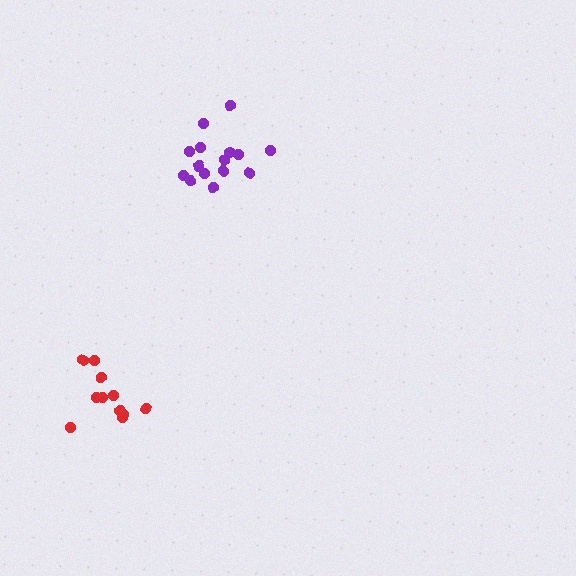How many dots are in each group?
Group 1: 15 dots, Group 2: 11 dots (26 total).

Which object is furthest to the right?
The purple cluster is rightmost.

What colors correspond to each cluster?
The clusters are colored: purple, red.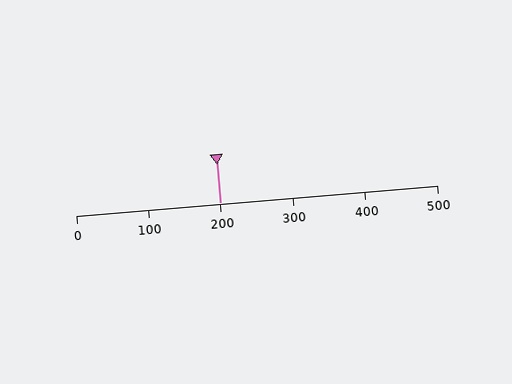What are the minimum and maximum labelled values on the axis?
The axis runs from 0 to 500.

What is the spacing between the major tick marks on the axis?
The major ticks are spaced 100 apart.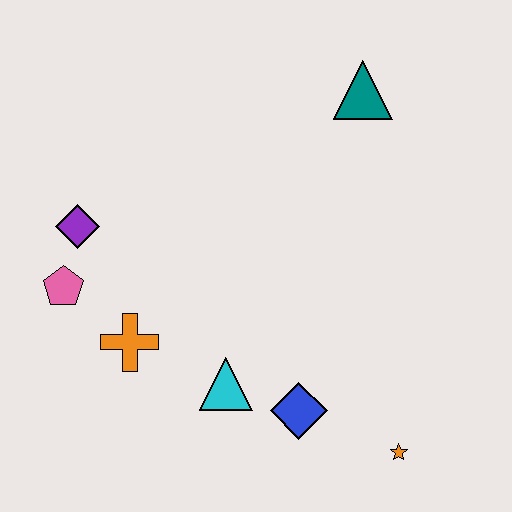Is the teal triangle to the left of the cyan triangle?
No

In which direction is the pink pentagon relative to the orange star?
The pink pentagon is to the left of the orange star.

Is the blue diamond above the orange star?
Yes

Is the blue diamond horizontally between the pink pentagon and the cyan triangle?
No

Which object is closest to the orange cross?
The pink pentagon is closest to the orange cross.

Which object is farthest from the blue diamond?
The teal triangle is farthest from the blue diamond.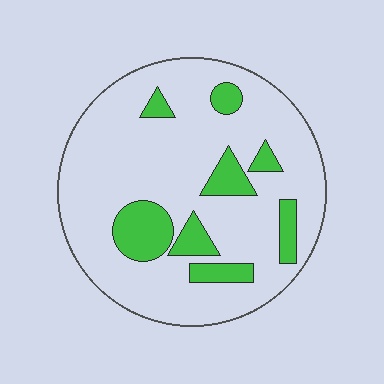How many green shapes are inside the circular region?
8.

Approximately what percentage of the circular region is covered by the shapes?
Approximately 20%.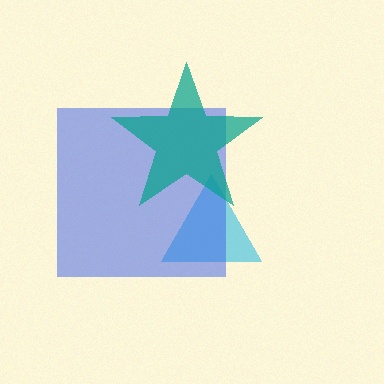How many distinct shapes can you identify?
There are 3 distinct shapes: a cyan triangle, a blue square, a teal star.